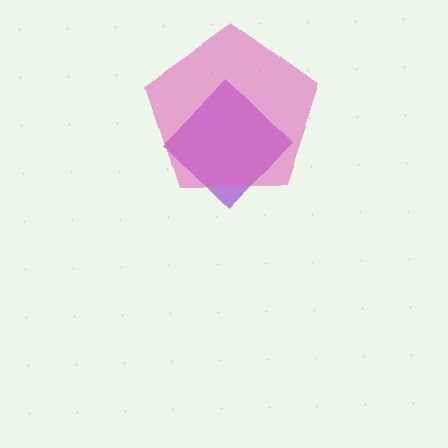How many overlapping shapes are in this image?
There are 2 overlapping shapes in the image.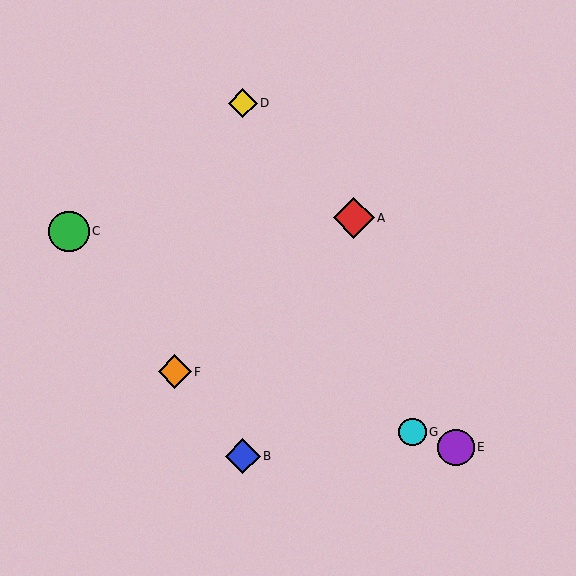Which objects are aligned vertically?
Objects B, D are aligned vertically.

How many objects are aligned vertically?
2 objects (B, D) are aligned vertically.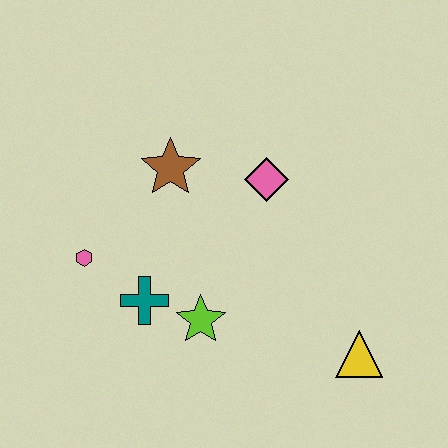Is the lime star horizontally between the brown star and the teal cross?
No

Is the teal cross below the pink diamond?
Yes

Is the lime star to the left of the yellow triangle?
Yes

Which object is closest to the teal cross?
The lime star is closest to the teal cross.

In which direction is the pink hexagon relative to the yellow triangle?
The pink hexagon is to the left of the yellow triangle.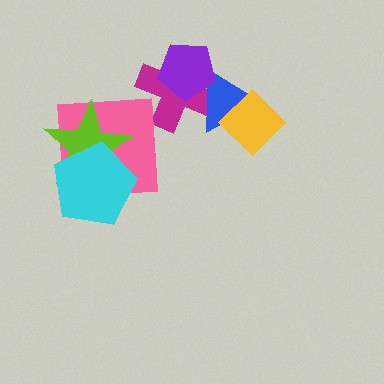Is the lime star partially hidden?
Yes, it is partially covered by another shape.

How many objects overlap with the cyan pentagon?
2 objects overlap with the cyan pentagon.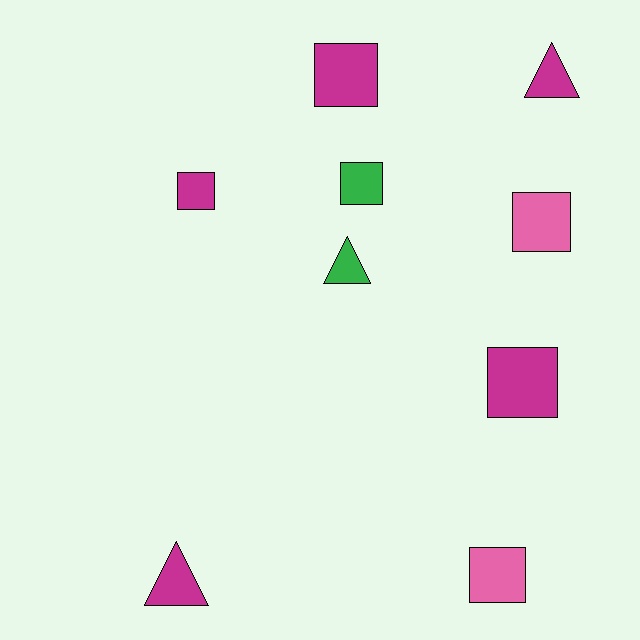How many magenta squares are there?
There are 3 magenta squares.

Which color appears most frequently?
Magenta, with 5 objects.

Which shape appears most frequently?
Square, with 6 objects.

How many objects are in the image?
There are 9 objects.